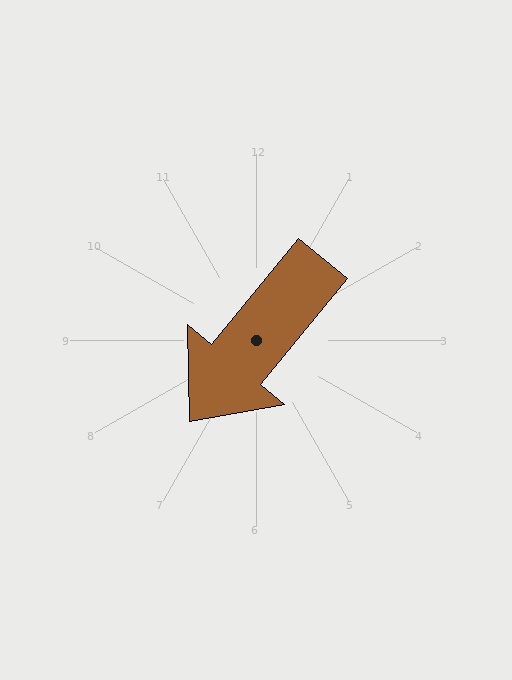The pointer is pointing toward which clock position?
Roughly 7 o'clock.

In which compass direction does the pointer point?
Southwest.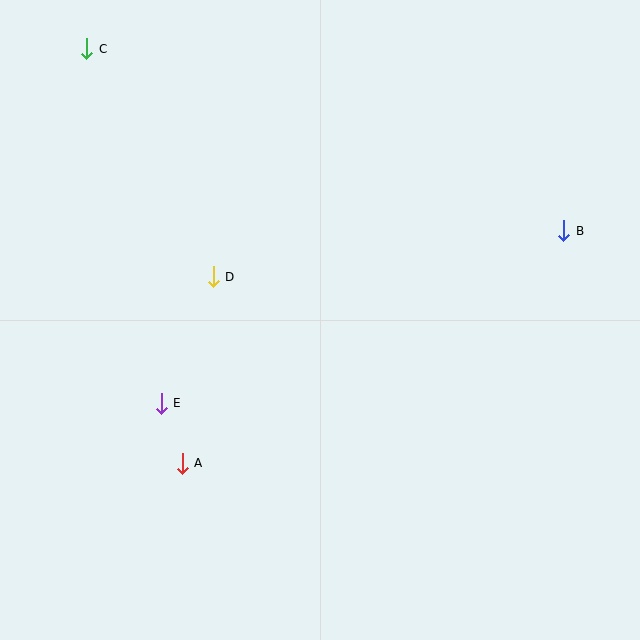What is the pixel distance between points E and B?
The distance between E and B is 438 pixels.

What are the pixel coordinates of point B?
Point B is at (564, 231).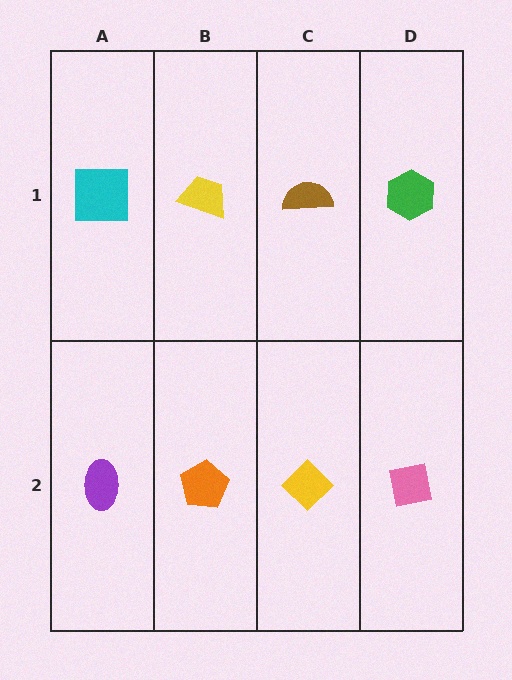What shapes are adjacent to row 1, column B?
An orange pentagon (row 2, column B), a cyan square (row 1, column A), a brown semicircle (row 1, column C).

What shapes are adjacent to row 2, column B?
A yellow trapezoid (row 1, column B), a purple ellipse (row 2, column A), a yellow diamond (row 2, column C).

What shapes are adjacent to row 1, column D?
A pink square (row 2, column D), a brown semicircle (row 1, column C).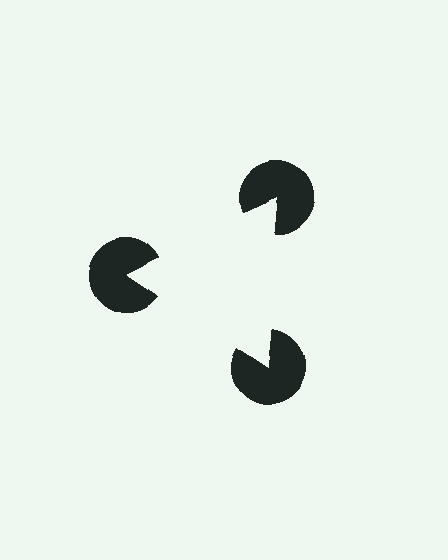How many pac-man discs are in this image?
There are 3 — one at each vertex of the illusory triangle.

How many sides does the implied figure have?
3 sides.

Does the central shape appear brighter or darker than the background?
It typically appears slightly brighter than the background, even though no actual brightness change is drawn.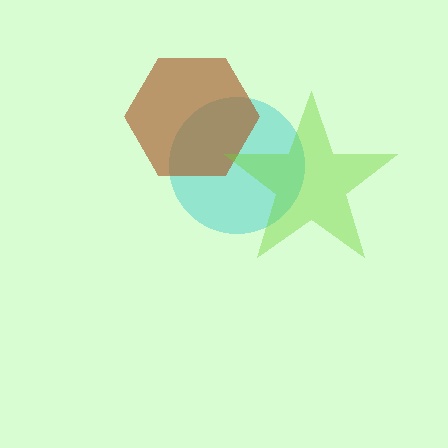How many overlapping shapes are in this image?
There are 3 overlapping shapes in the image.